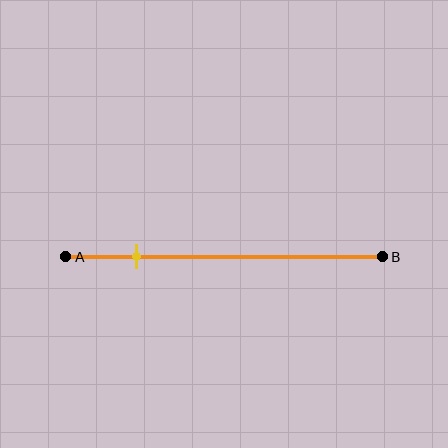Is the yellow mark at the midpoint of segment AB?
No, the mark is at about 20% from A, not at the 50% midpoint.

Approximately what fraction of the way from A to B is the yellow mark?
The yellow mark is approximately 20% of the way from A to B.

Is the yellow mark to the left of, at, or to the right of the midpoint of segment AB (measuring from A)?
The yellow mark is to the left of the midpoint of segment AB.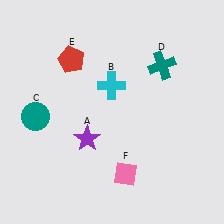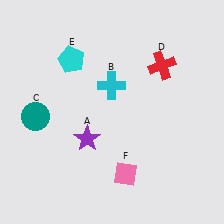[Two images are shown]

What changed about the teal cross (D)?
In Image 1, D is teal. In Image 2, it changed to red.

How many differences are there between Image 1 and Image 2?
There are 2 differences between the two images.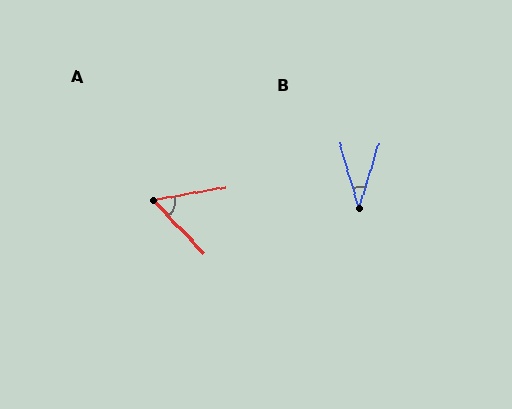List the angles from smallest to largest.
B (33°), A (57°).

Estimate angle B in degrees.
Approximately 33 degrees.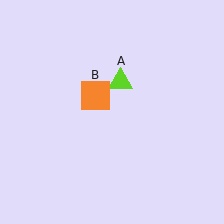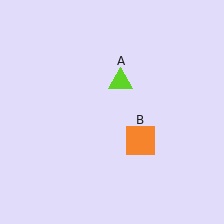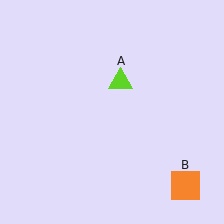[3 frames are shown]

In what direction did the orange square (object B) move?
The orange square (object B) moved down and to the right.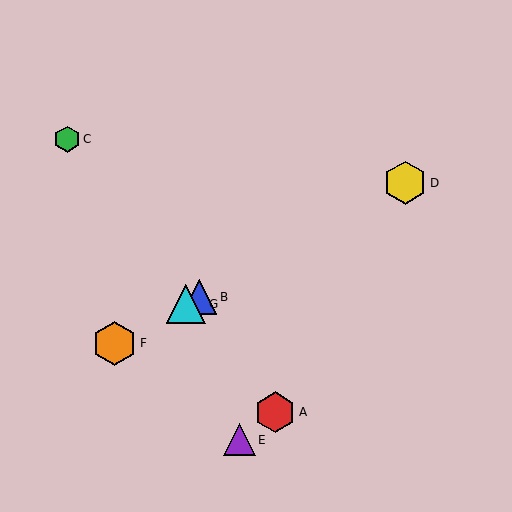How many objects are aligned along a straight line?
4 objects (B, D, F, G) are aligned along a straight line.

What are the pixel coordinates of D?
Object D is at (405, 183).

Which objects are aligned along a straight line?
Objects B, D, F, G are aligned along a straight line.